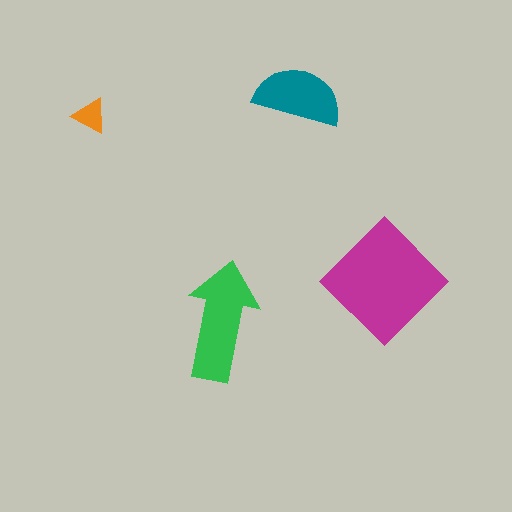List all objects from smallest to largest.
The orange triangle, the teal semicircle, the green arrow, the magenta diamond.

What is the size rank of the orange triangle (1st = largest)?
4th.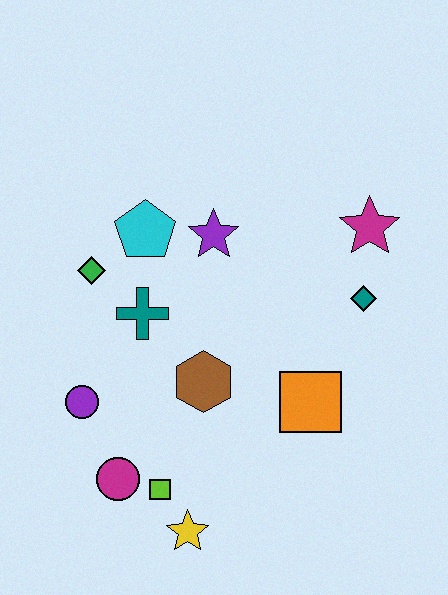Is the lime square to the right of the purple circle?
Yes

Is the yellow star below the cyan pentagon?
Yes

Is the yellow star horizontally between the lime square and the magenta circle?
No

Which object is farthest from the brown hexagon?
The magenta star is farthest from the brown hexagon.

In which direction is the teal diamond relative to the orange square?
The teal diamond is above the orange square.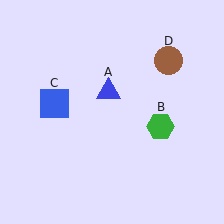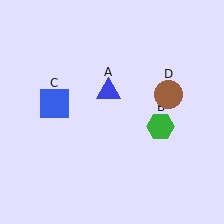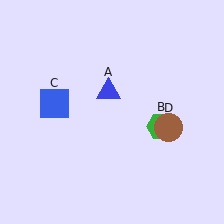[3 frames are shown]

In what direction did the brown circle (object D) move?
The brown circle (object D) moved down.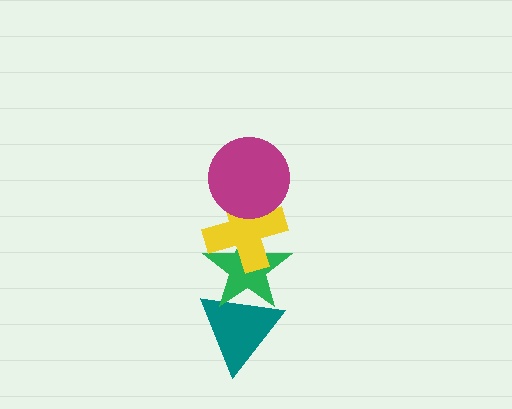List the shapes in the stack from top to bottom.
From top to bottom: the magenta circle, the yellow cross, the green star, the teal triangle.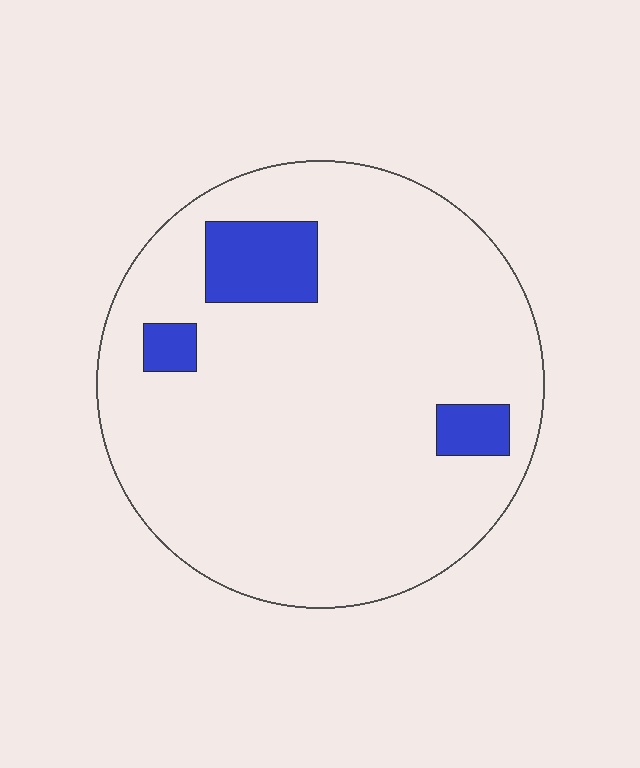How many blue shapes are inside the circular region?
3.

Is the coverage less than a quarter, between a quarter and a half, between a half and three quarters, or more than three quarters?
Less than a quarter.